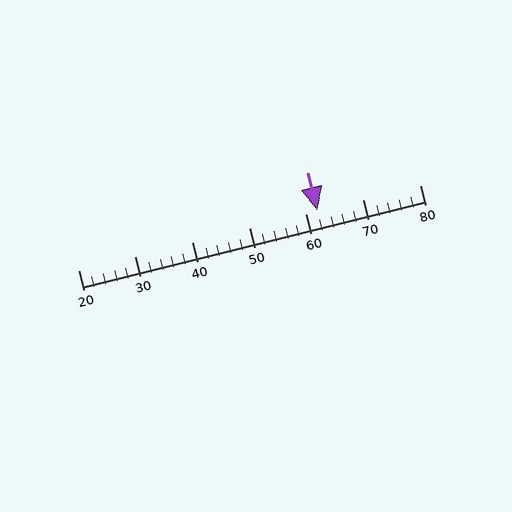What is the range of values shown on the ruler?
The ruler shows values from 20 to 80.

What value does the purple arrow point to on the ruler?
The purple arrow points to approximately 62.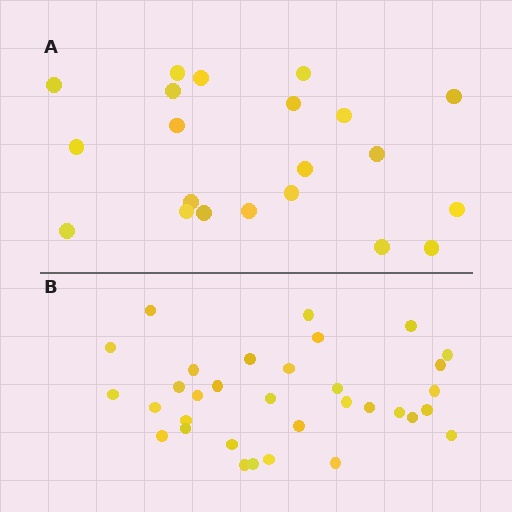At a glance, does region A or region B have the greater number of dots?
Region B (the bottom region) has more dots.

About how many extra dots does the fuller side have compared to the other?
Region B has roughly 12 or so more dots than region A.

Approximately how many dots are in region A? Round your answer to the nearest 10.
About 20 dots. (The exact count is 21, which rounds to 20.)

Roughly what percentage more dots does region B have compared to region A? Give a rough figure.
About 55% more.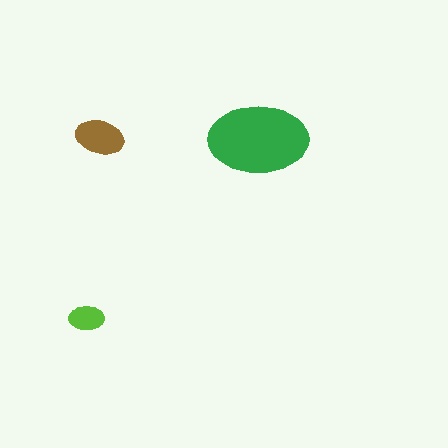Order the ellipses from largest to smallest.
the green one, the brown one, the lime one.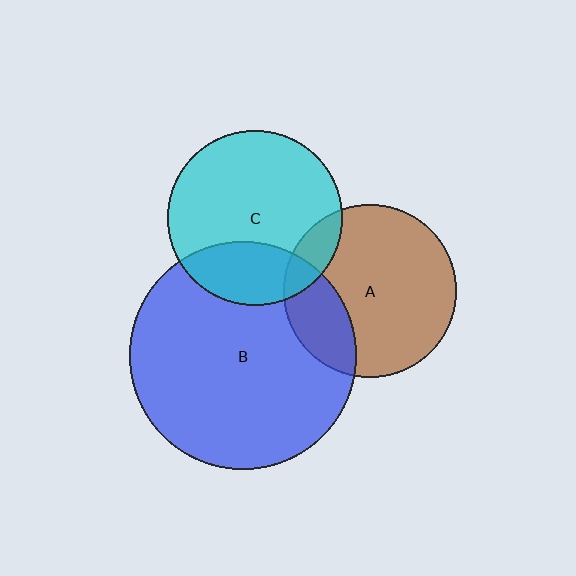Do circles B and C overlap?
Yes.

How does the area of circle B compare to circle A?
Approximately 1.7 times.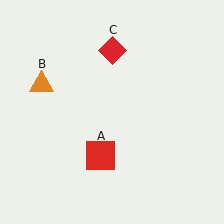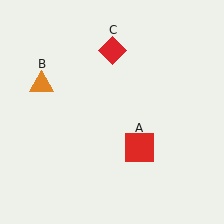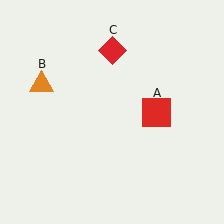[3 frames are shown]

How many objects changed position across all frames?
1 object changed position: red square (object A).